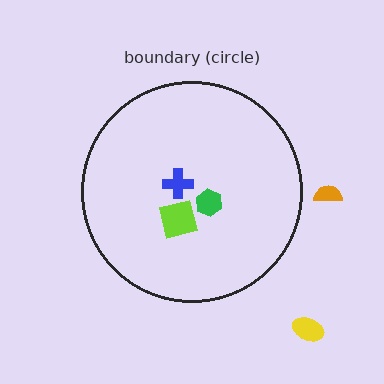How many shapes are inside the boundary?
3 inside, 2 outside.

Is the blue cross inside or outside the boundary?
Inside.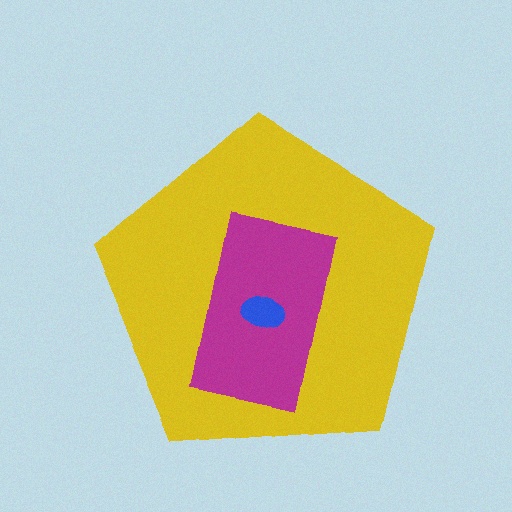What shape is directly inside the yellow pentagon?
The magenta rectangle.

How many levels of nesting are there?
3.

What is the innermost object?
The blue ellipse.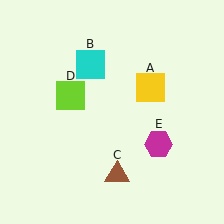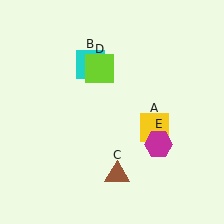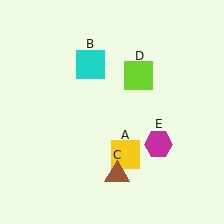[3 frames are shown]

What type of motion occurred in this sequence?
The yellow square (object A), lime square (object D) rotated clockwise around the center of the scene.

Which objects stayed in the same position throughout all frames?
Cyan square (object B) and brown triangle (object C) and magenta hexagon (object E) remained stationary.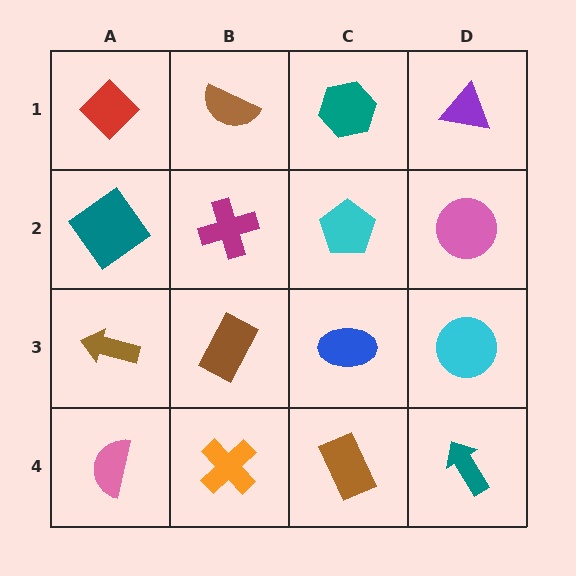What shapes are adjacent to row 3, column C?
A cyan pentagon (row 2, column C), a brown rectangle (row 4, column C), a brown rectangle (row 3, column B), a cyan circle (row 3, column D).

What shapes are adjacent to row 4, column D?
A cyan circle (row 3, column D), a brown rectangle (row 4, column C).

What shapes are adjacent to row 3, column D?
A pink circle (row 2, column D), a teal arrow (row 4, column D), a blue ellipse (row 3, column C).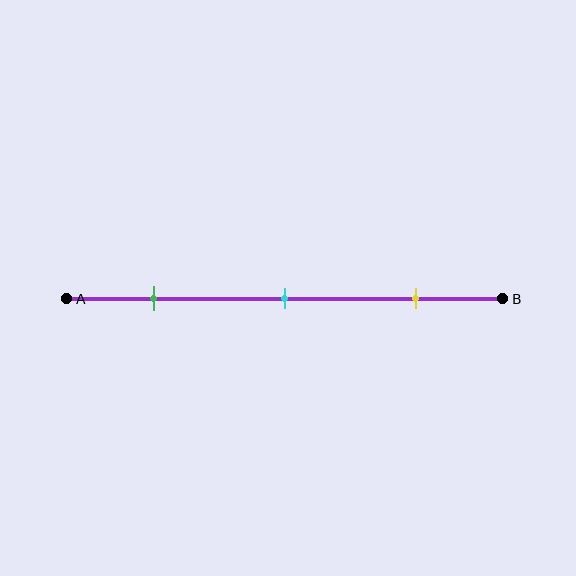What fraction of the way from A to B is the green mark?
The green mark is approximately 20% (0.2) of the way from A to B.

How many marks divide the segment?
There are 3 marks dividing the segment.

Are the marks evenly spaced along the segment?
Yes, the marks are approximately evenly spaced.